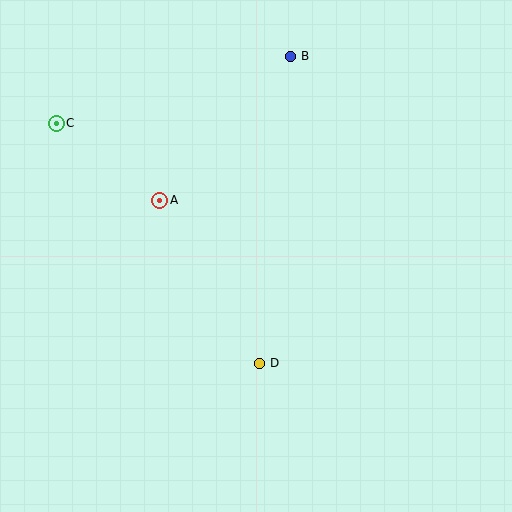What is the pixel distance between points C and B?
The distance between C and B is 244 pixels.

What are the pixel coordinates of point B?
Point B is at (291, 56).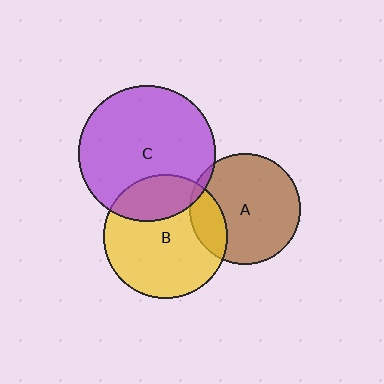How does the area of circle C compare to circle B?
Approximately 1.2 times.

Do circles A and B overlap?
Yes.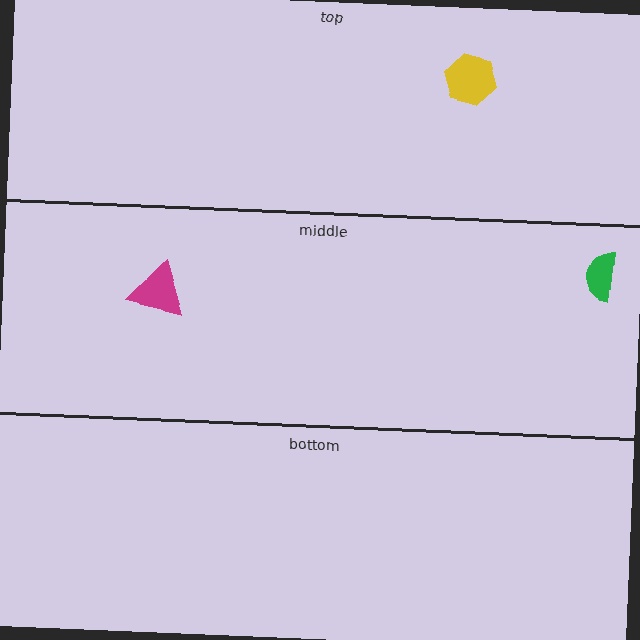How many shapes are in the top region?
1.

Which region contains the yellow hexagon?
The top region.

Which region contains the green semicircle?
The middle region.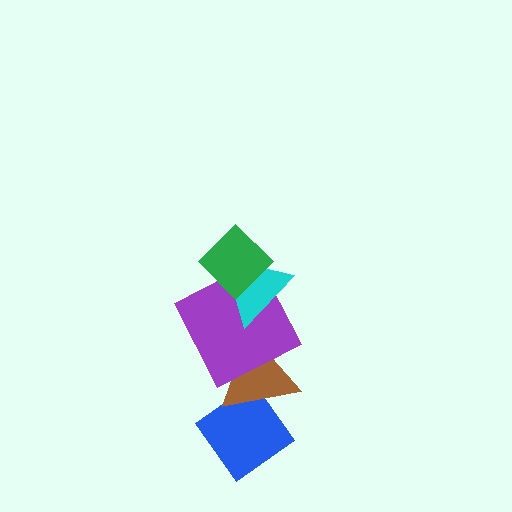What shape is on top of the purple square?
The cyan triangle is on top of the purple square.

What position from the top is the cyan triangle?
The cyan triangle is 2nd from the top.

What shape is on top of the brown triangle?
The purple square is on top of the brown triangle.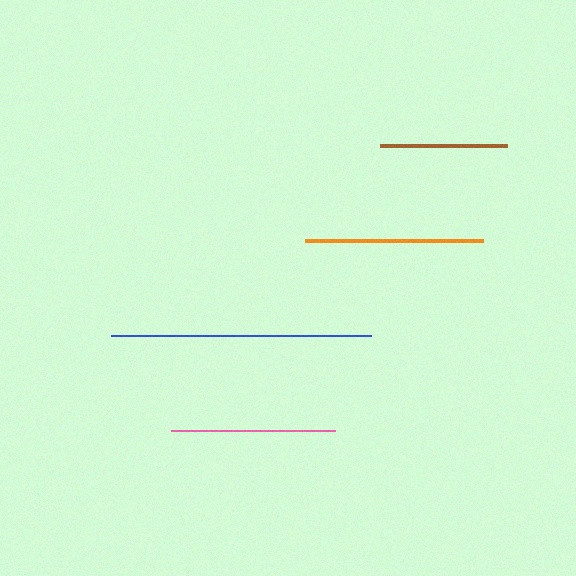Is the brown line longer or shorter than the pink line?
The pink line is longer than the brown line.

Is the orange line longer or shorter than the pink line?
The orange line is longer than the pink line.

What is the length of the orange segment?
The orange segment is approximately 179 pixels long.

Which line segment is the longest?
The blue line is the longest at approximately 261 pixels.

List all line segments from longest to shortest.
From longest to shortest: blue, orange, pink, brown.